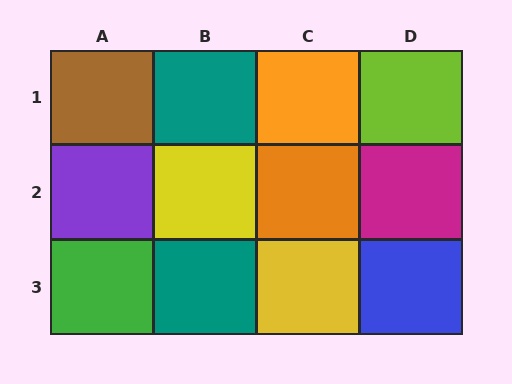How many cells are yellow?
2 cells are yellow.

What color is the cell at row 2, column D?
Magenta.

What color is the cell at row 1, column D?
Lime.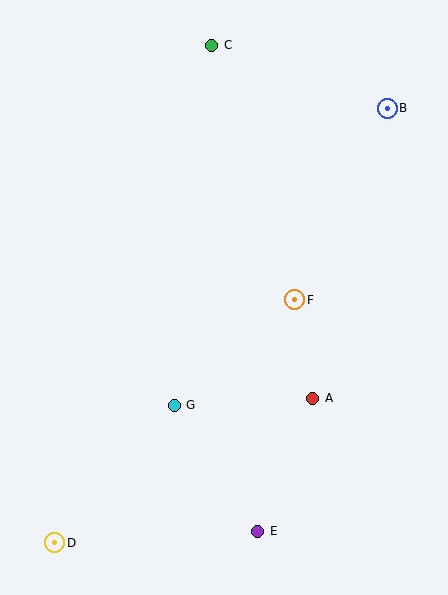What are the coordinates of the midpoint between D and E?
The midpoint between D and E is at (156, 537).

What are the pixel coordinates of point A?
Point A is at (313, 398).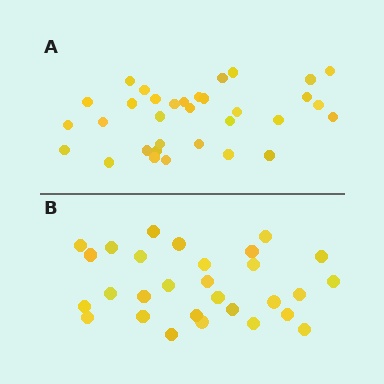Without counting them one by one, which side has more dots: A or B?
Region A (the top region) has more dots.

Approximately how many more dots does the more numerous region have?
Region A has about 4 more dots than region B.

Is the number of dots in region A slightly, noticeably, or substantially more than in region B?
Region A has only slightly more — the two regions are fairly close. The ratio is roughly 1.1 to 1.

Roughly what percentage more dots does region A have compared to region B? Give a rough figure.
About 15% more.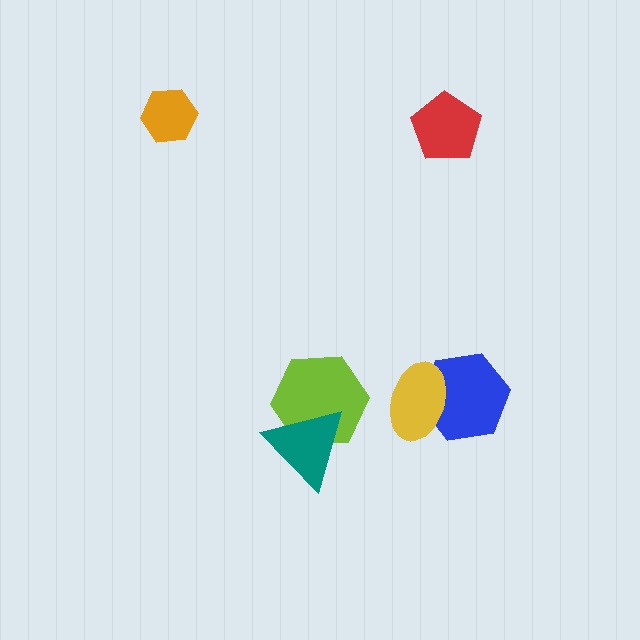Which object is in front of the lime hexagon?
The teal triangle is in front of the lime hexagon.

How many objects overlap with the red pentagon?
0 objects overlap with the red pentagon.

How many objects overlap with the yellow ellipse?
1 object overlaps with the yellow ellipse.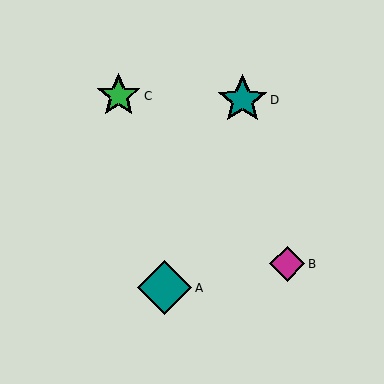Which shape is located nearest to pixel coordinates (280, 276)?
The magenta diamond (labeled B) at (287, 264) is nearest to that location.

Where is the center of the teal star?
The center of the teal star is at (242, 100).